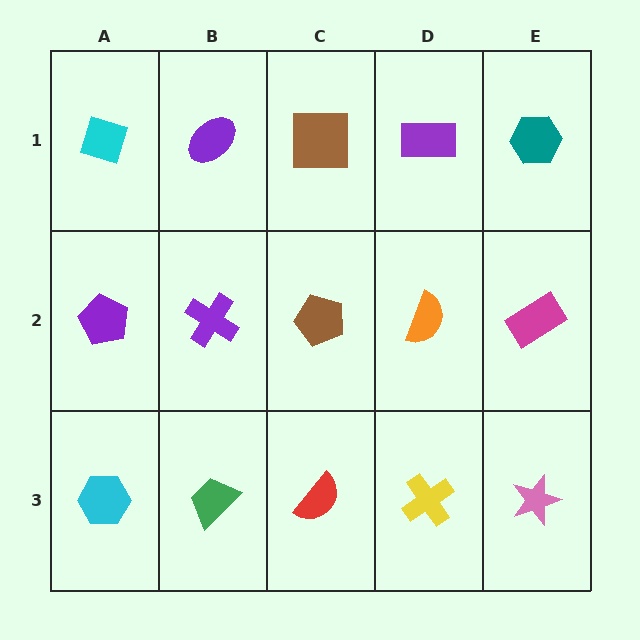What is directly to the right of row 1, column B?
A brown square.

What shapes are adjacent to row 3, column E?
A magenta rectangle (row 2, column E), a yellow cross (row 3, column D).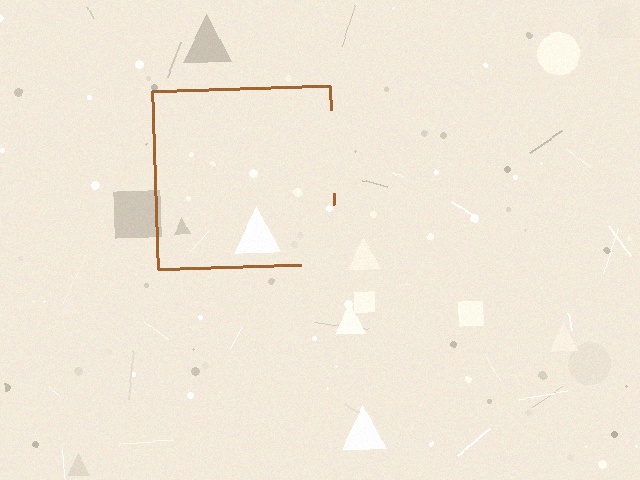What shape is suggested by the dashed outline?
The dashed outline suggests a square.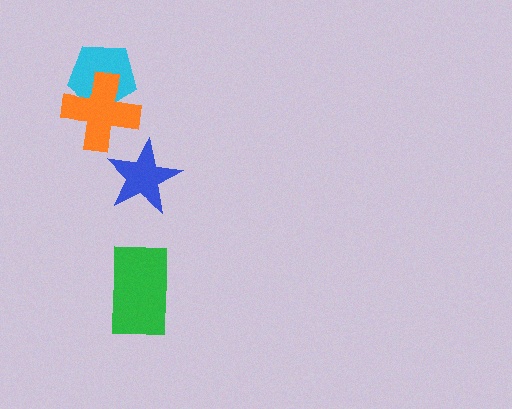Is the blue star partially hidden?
No, no other shape covers it.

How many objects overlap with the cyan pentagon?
1 object overlaps with the cyan pentagon.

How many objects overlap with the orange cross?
1 object overlaps with the orange cross.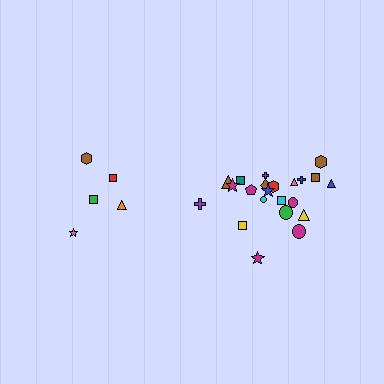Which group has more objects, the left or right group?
The right group.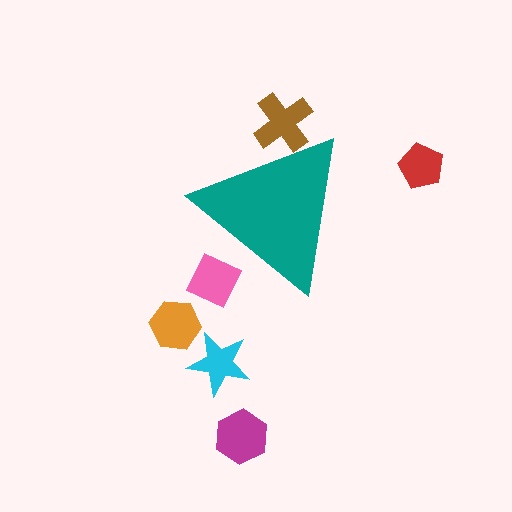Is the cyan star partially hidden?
No, the cyan star is fully visible.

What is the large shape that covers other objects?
A teal triangle.